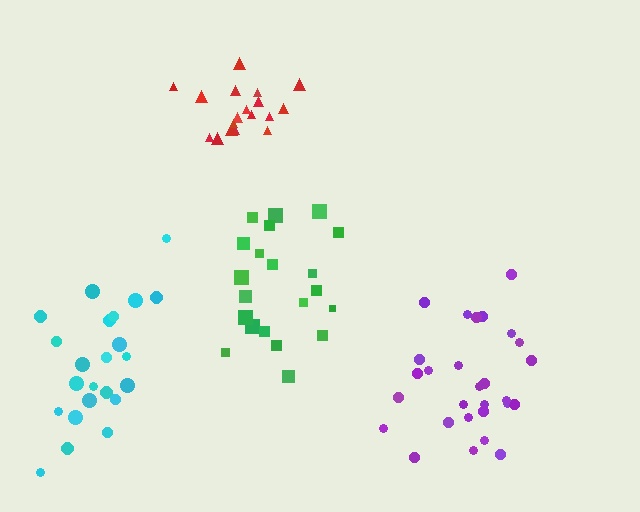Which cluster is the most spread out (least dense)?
Green.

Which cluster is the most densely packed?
Red.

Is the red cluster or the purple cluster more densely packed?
Red.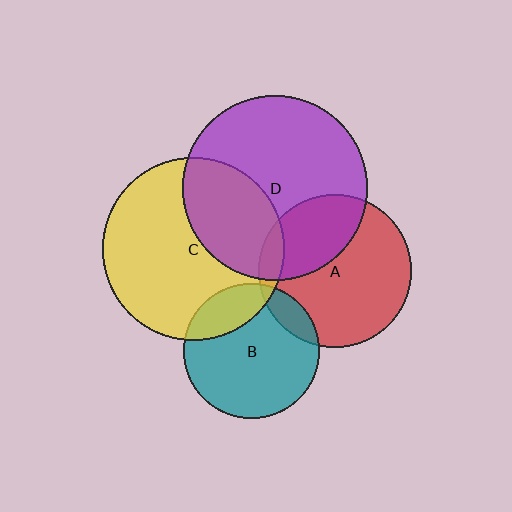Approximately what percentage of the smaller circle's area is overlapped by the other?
Approximately 35%.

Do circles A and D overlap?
Yes.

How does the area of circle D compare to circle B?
Approximately 1.9 times.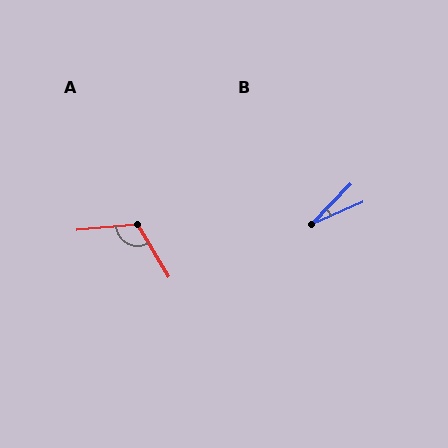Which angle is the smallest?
B, at approximately 22 degrees.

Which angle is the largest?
A, at approximately 115 degrees.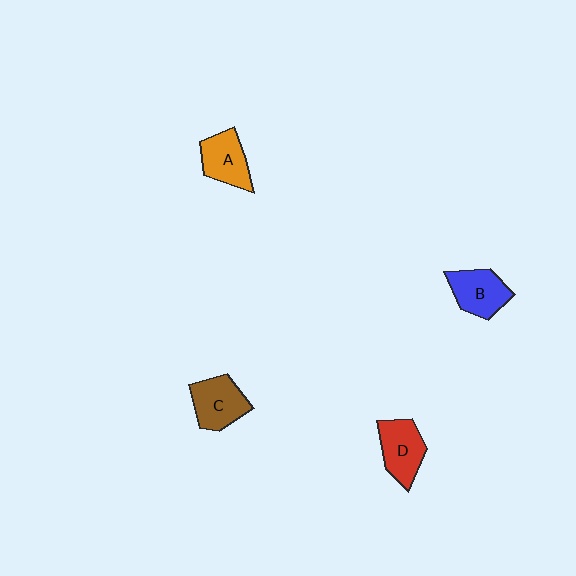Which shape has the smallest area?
Shape A (orange).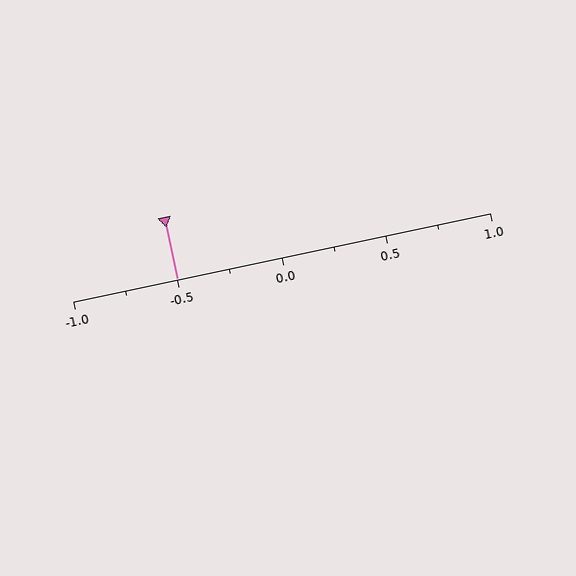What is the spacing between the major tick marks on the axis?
The major ticks are spaced 0.5 apart.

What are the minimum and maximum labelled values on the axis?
The axis runs from -1.0 to 1.0.